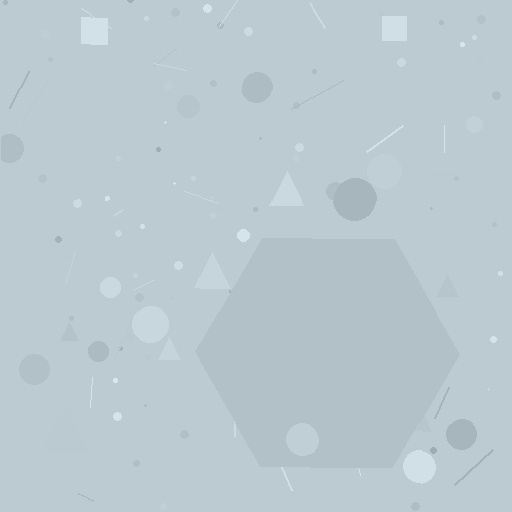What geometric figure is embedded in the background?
A hexagon is embedded in the background.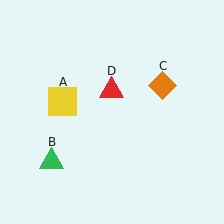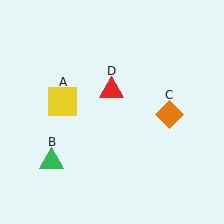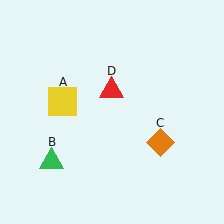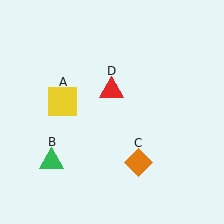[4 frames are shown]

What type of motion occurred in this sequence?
The orange diamond (object C) rotated clockwise around the center of the scene.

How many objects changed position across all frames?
1 object changed position: orange diamond (object C).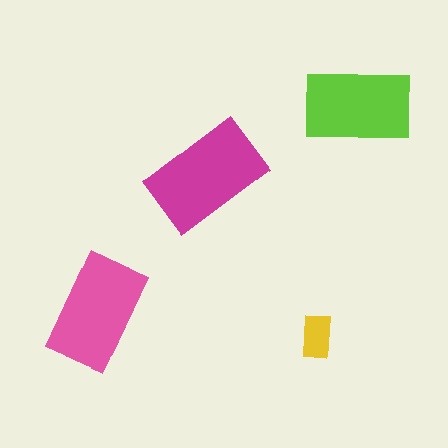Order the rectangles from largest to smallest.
the magenta one, the pink one, the lime one, the yellow one.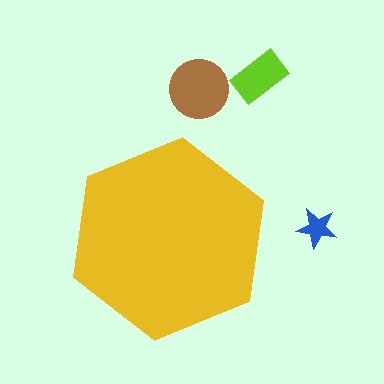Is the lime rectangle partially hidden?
No, the lime rectangle is fully visible.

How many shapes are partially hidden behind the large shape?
0 shapes are partially hidden.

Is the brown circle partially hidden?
No, the brown circle is fully visible.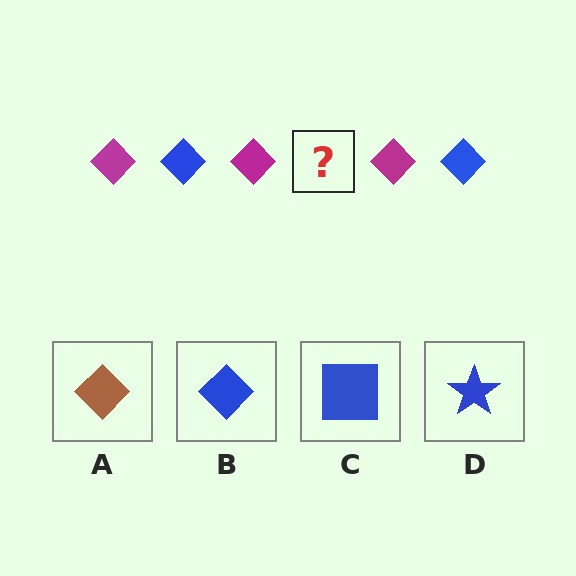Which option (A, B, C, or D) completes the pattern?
B.